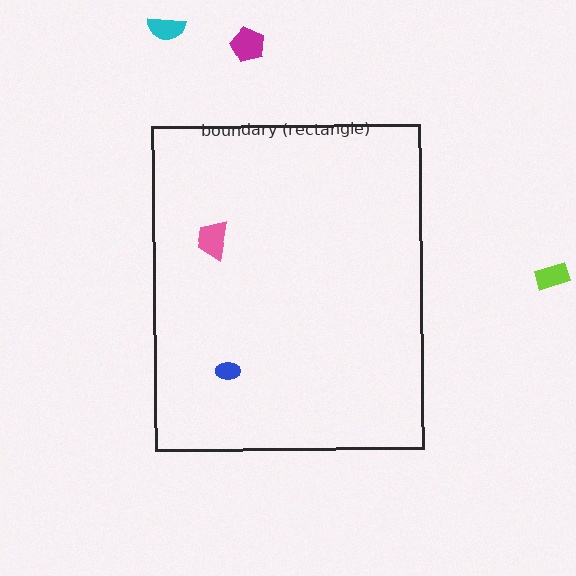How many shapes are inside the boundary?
2 inside, 3 outside.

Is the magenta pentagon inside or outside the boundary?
Outside.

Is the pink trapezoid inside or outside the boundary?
Inside.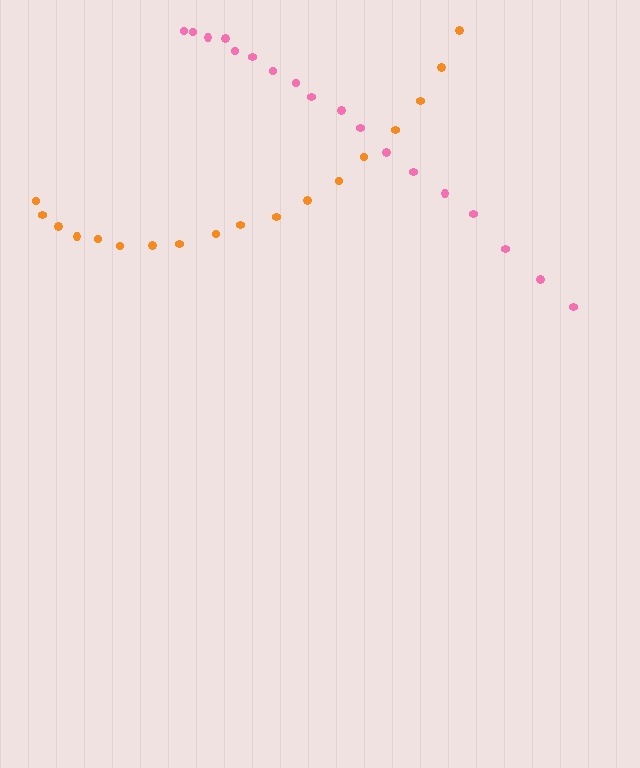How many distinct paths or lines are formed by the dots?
There are 2 distinct paths.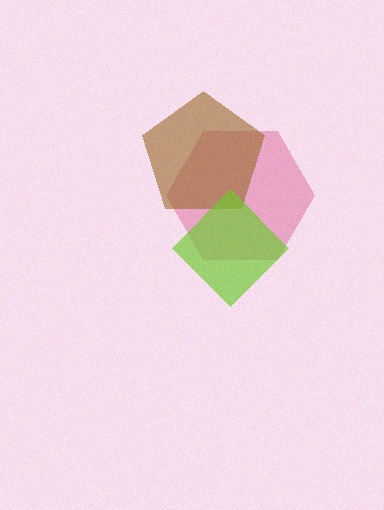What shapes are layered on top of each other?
The layered shapes are: a pink hexagon, a brown pentagon, a lime diamond.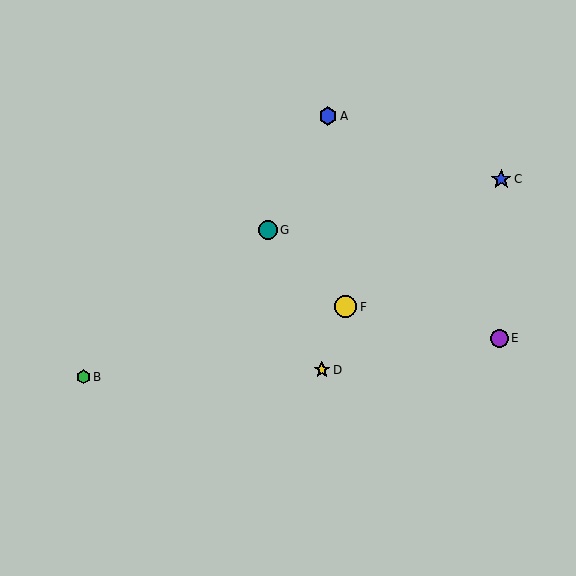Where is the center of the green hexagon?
The center of the green hexagon is at (83, 377).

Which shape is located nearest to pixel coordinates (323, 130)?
The blue hexagon (labeled A) at (328, 116) is nearest to that location.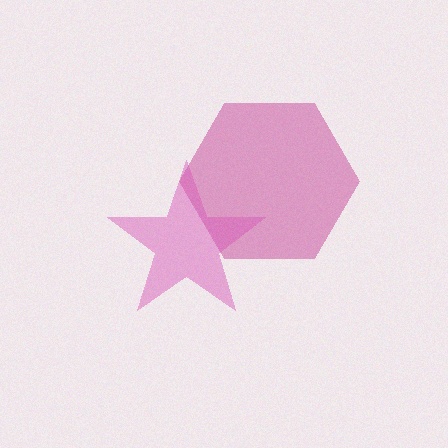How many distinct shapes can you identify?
There are 2 distinct shapes: a magenta hexagon, a pink star.